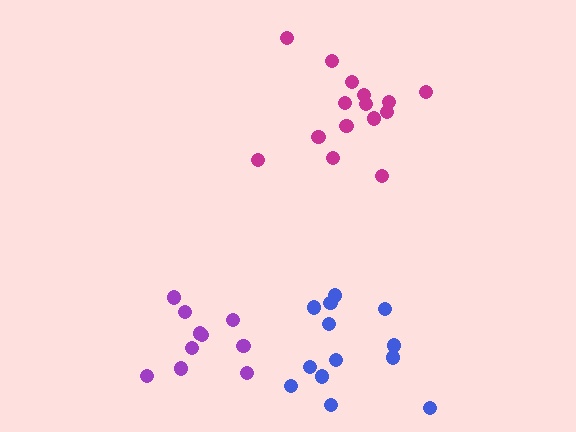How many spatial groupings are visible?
There are 3 spatial groupings.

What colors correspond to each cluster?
The clusters are colored: magenta, blue, purple.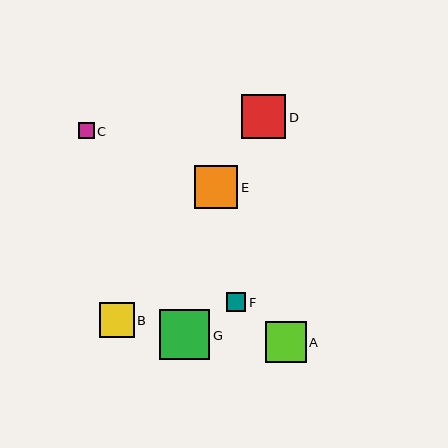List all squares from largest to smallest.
From largest to smallest: G, D, E, A, B, F, C.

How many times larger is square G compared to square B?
Square G is approximately 1.4 times the size of square B.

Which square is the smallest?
Square C is the smallest with a size of approximately 15 pixels.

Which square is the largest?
Square G is the largest with a size of approximately 50 pixels.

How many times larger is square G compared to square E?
Square G is approximately 1.2 times the size of square E.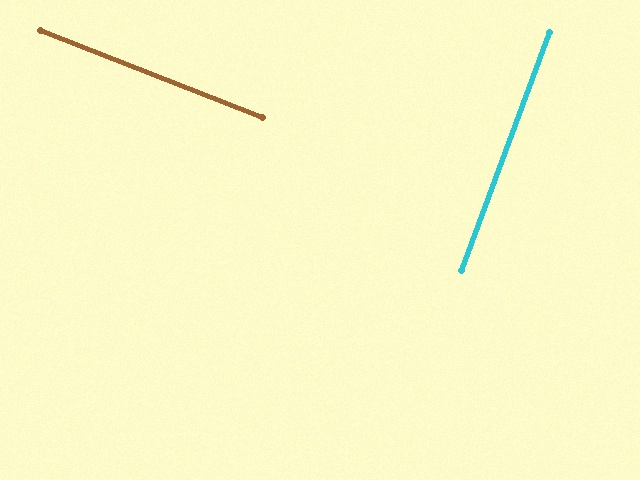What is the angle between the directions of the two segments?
Approximately 89 degrees.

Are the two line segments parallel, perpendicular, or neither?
Perpendicular — they meet at approximately 89°.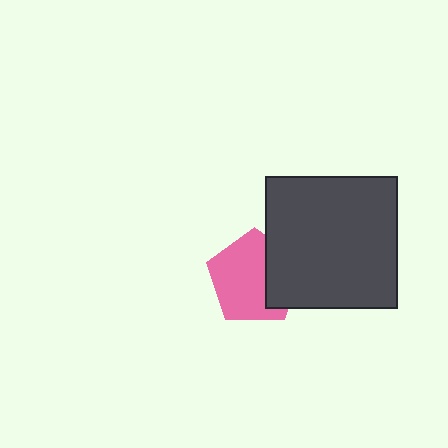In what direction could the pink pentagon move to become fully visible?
The pink pentagon could move left. That would shift it out from behind the dark gray square entirely.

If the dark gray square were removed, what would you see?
You would see the complete pink pentagon.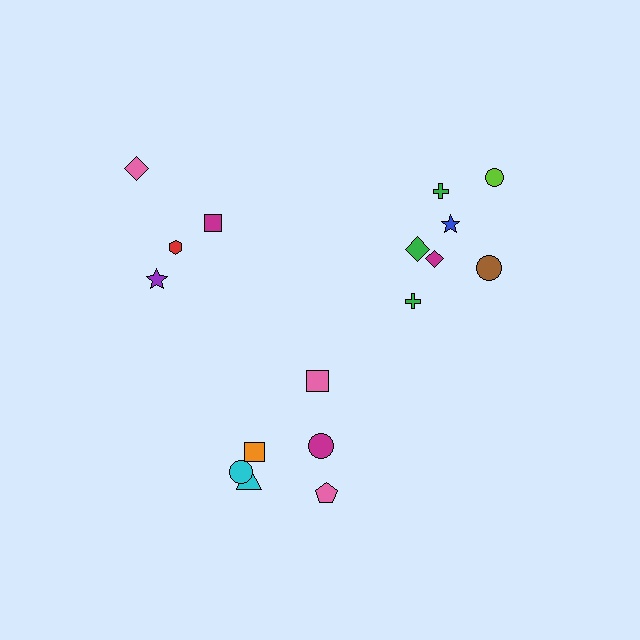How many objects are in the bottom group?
There are 6 objects.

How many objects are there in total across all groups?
There are 17 objects.